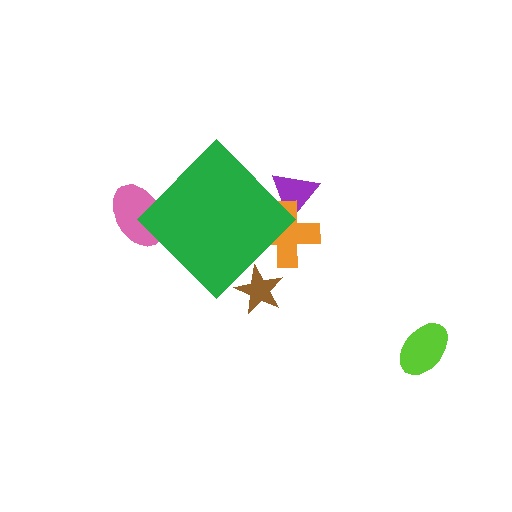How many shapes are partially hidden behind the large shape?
4 shapes are partially hidden.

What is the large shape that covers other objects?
A green diamond.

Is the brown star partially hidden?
Yes, the brown star is partially hidden behind the green diamond.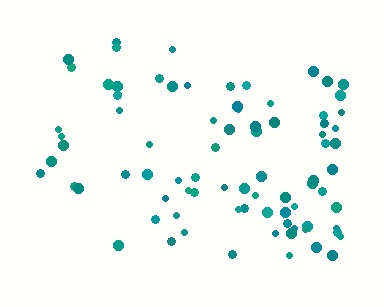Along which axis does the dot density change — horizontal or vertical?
Horizontal.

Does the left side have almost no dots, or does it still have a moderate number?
Still a moderate number, just noticeably fewer than the right.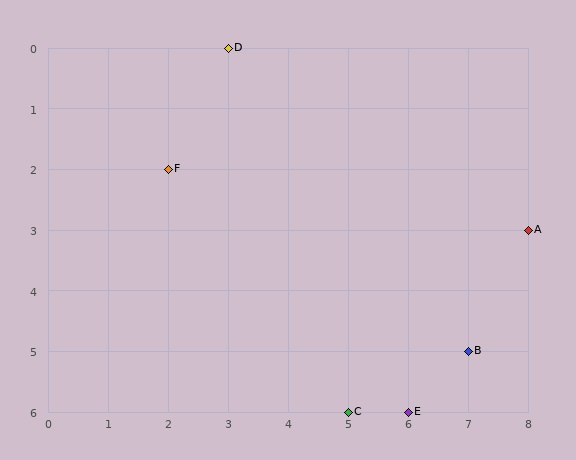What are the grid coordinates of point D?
Point D is at grid coordinates (3, 0).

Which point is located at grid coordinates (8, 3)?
Point A is at (8, 3).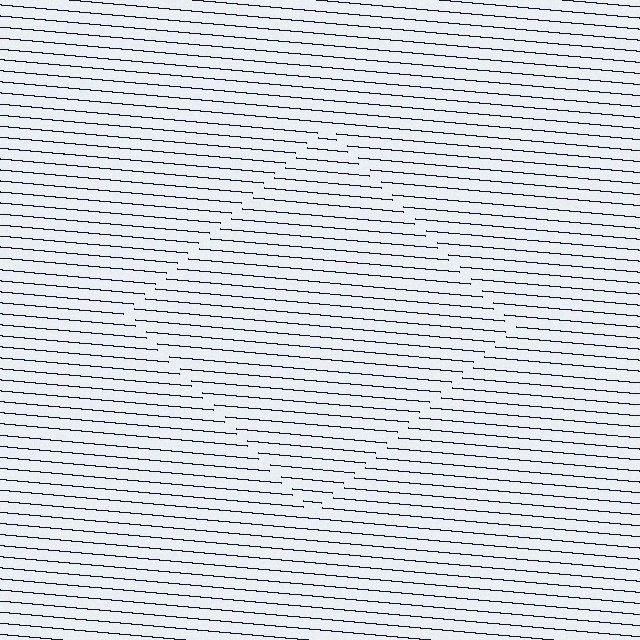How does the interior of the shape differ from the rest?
The interior of the shape contains the same grating, shifted by half a period — the contour is defined by the phase discontinuity where line-ends from the inner and outer gratings abut.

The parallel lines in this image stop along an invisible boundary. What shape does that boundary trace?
An illusory square. The interior of the shape contains the same grating, shifted by half a period — the contour is defined by the phase discontinuity where line-ends from the inner and outer gratings abut.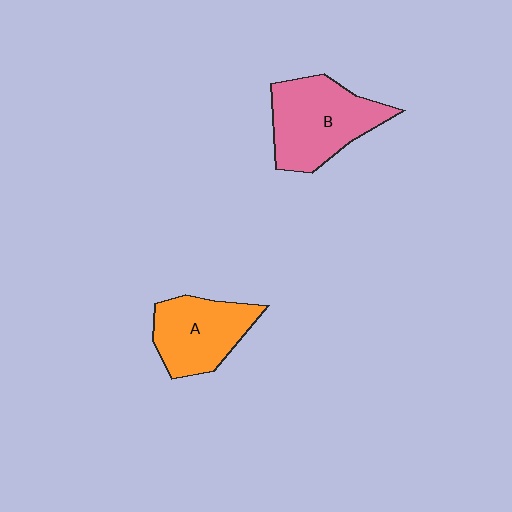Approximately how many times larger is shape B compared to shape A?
Approximately 1.2 times.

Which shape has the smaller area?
Shape A (orange).